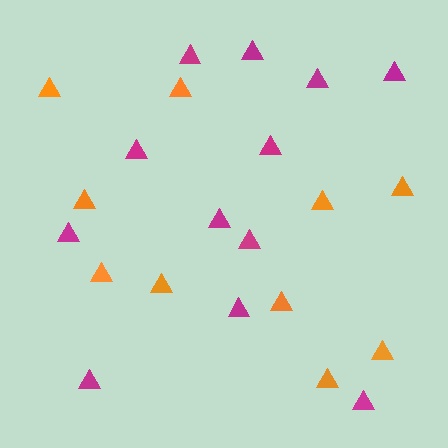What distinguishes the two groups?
There are 2 groups: one group of magenta triangles (12) and one group of orange triangles (10).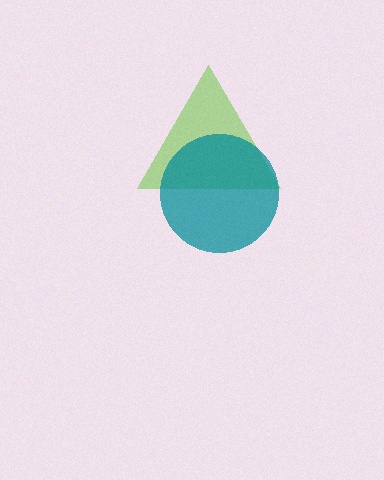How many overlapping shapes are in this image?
There are 2 overlapping shapes in the image.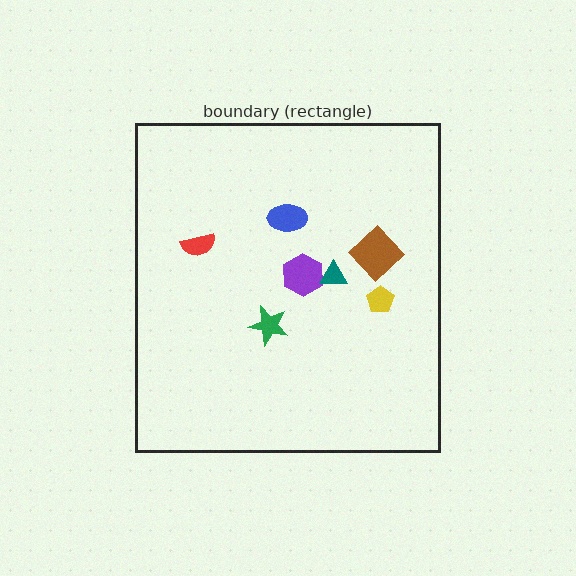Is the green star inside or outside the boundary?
Inside.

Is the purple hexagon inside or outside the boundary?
Inside.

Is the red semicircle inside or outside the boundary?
Inside.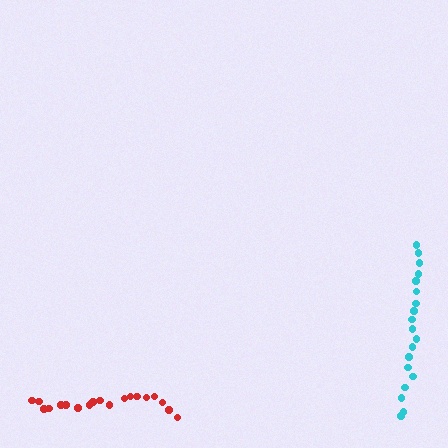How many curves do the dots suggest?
There are 2 distinct paths.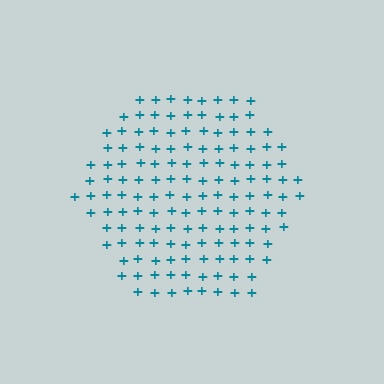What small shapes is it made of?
It is made of small plus signs.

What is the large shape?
The large shape is a hexagon.